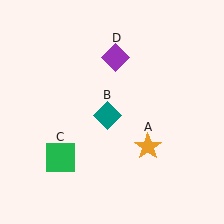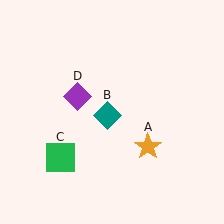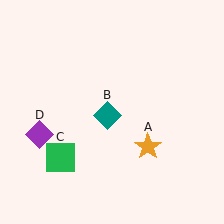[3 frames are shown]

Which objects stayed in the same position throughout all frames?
Orange star (object A) and teal diamond (object B) and green square (object C) remained stationary.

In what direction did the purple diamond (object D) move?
The purple diamond (object D) moved down and to the left.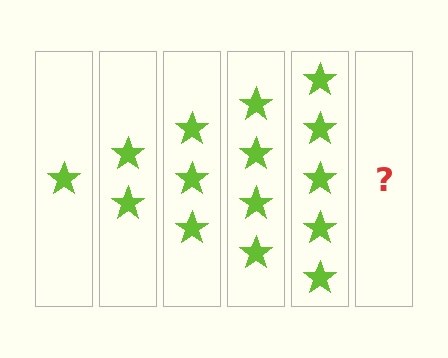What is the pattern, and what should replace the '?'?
The pattern is that each step adds one more star. The '?' should be 6 stars.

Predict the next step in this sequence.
The next step is 6 stars.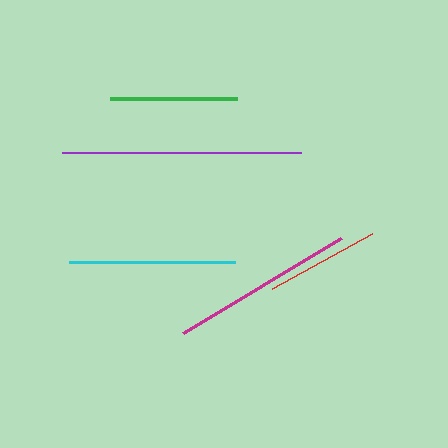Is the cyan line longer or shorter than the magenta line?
The magenta line is longer than the cyan line.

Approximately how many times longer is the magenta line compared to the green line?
The magenta line is approximately 1.4 times the length of the green line.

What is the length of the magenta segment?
The magenta segment is approximately 184 pixels long.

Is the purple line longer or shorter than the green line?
The purple line is longer than the green line.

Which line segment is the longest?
The purple line is the longest at approximately 240 pixels.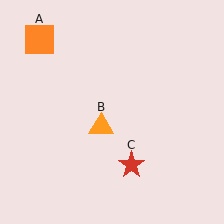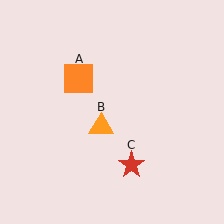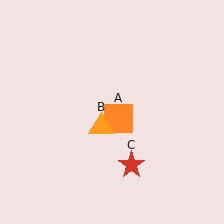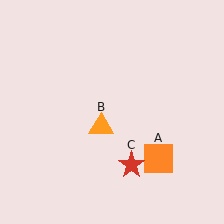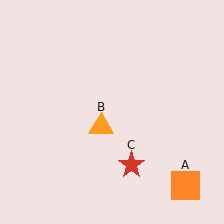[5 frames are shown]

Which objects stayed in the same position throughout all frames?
Orange triangle (object B) and red star (object C) remained stationary.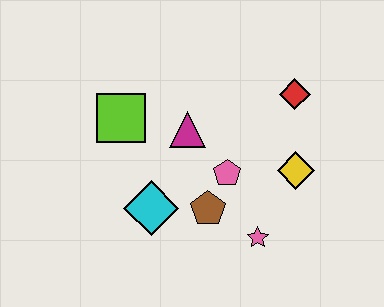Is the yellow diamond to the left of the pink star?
No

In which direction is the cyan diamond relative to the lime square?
The cyan diamond is below the lime square.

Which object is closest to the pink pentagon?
The brown pentagon is closest to the pink pentagon.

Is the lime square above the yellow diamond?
Yes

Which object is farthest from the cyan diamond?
The red diamond is farthest from the cyan diamond.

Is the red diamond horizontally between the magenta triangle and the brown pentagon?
No